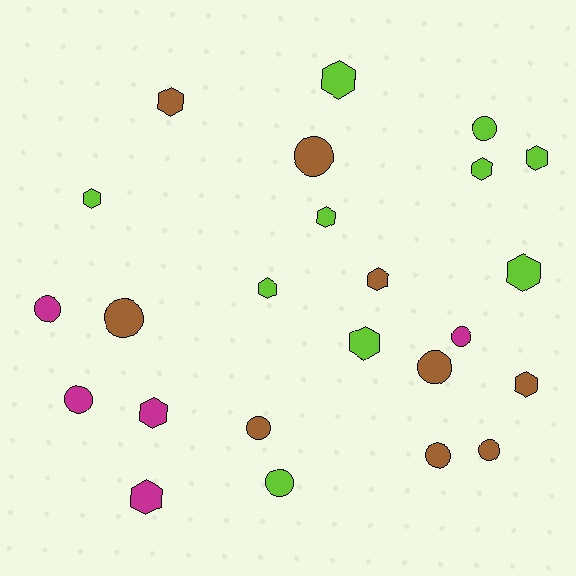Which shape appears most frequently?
Hexagon, with 13 objects.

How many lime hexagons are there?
There are 8 lime hexagons.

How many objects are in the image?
There are 24 objects.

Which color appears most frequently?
Lime, with 10 objects.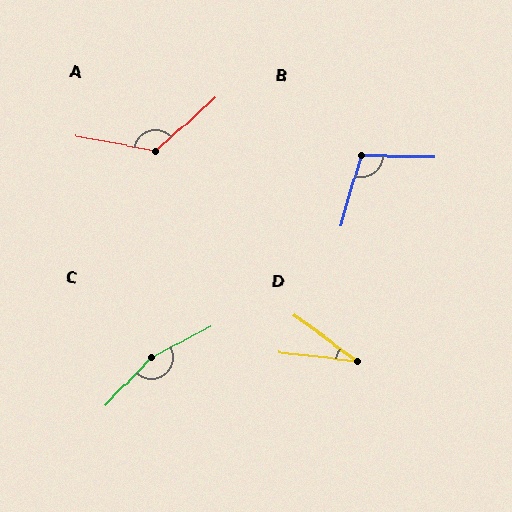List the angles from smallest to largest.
D (29°), B (105°), A (128°), C (161°).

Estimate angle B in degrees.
Approximately 105 degrees.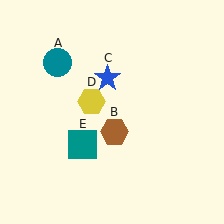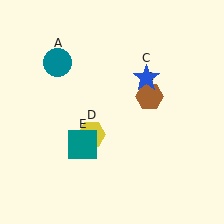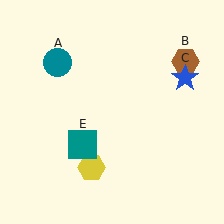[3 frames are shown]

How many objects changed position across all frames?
3 objects changed position: brown hexagon (object B), blue star (object C), yellow hexagon (object D).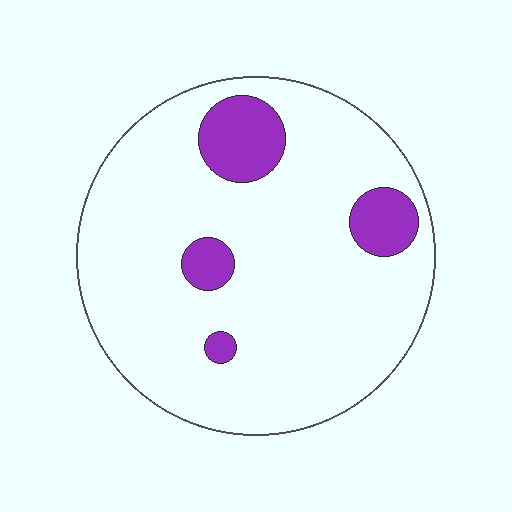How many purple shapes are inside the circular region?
4.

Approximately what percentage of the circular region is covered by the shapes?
Approximately 15%.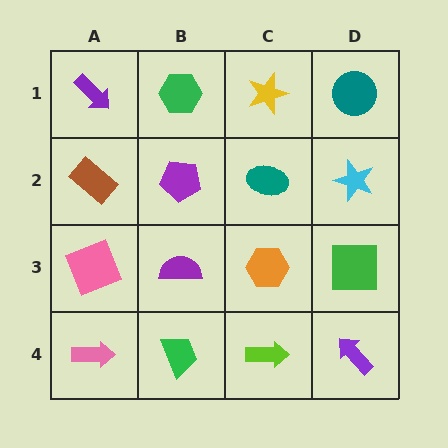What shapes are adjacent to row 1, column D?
A cyan star (row 2, column D), a yellow star (row 1, column C).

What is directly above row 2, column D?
A teal circle.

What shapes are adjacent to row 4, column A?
A pink square (row 3, column A), a green trapezoid (row 4, column B).